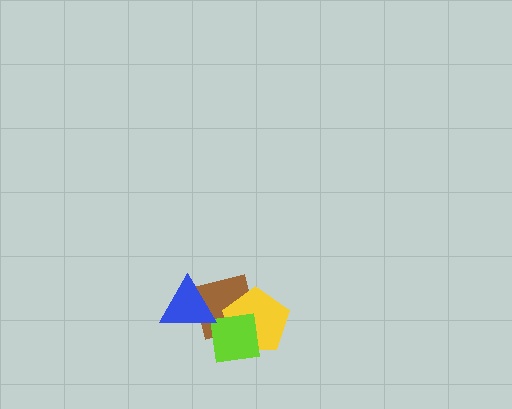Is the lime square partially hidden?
Yes, it is partially covered by another shape.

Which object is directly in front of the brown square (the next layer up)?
The yellow pentagon is directly in front of the brown square.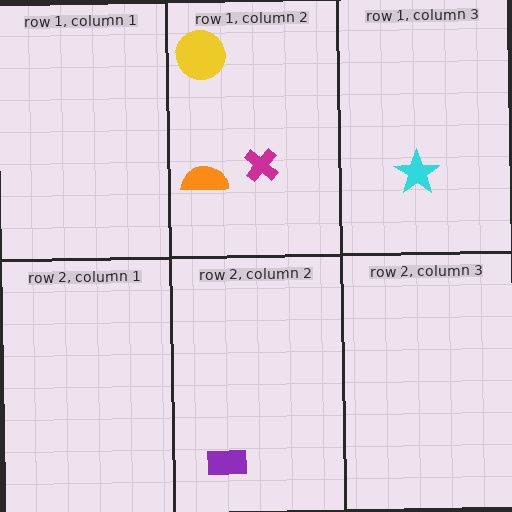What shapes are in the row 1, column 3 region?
The cyan star.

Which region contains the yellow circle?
The row 1, column 2 region.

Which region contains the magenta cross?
The row 1, column 2 region.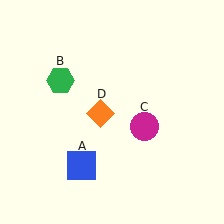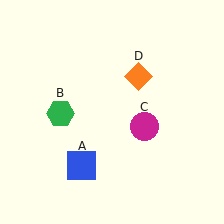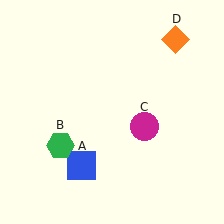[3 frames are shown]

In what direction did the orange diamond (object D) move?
The orange diamond (object D) moved up and to the right.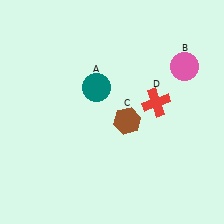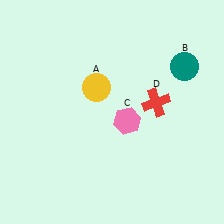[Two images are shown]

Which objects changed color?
A changed from teal to yellow. B changed from pink to teal. C changed from brown to pink.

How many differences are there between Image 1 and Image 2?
There are 3 differences between the two images.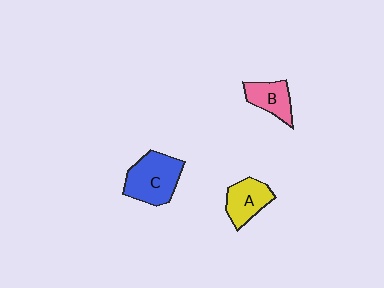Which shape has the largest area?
Shape C (blue).